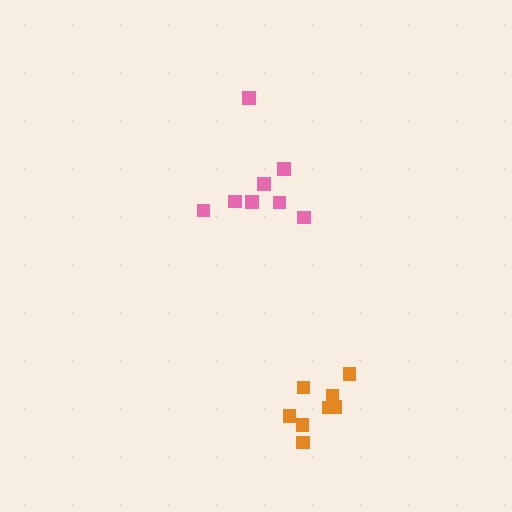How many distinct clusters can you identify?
There are 2 distinct clusters.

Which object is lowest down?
The orange cluster is bottommost.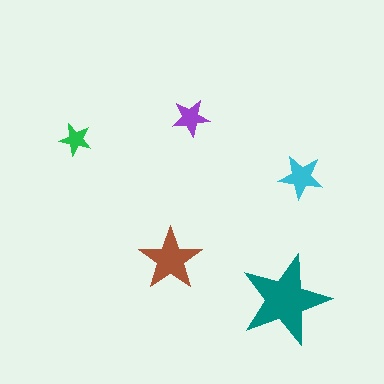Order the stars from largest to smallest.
the teal one, the brown one, the cyan one, the purple one, the green one.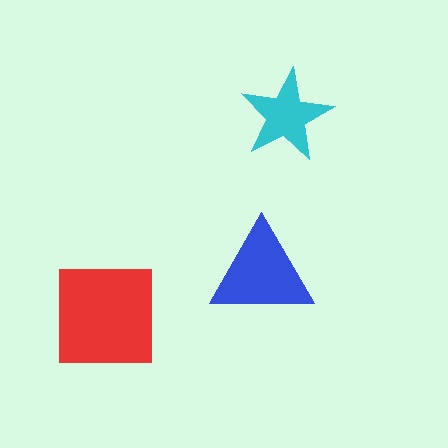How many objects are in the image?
There are 3 objects in the image.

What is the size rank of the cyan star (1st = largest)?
3rd.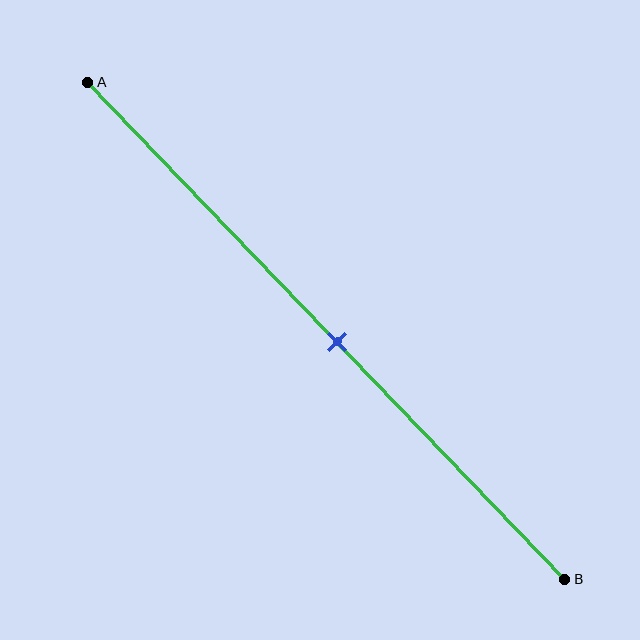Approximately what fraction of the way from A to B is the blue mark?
The blue mark is approximately 50% of the way from A to B.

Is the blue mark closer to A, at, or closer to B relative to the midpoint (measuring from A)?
The blue mark is approximately at the midpoint of segment AB.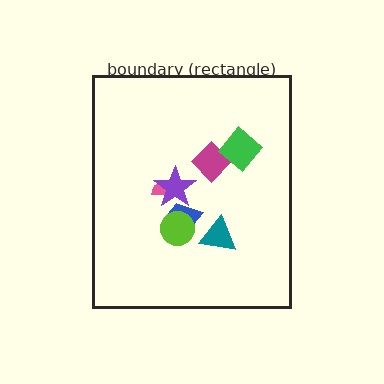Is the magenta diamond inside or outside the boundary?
Inside.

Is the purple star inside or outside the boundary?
Inside.